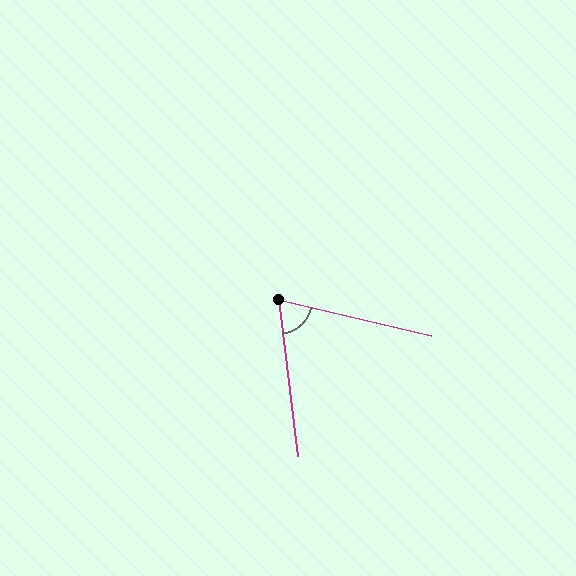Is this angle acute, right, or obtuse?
It is acute.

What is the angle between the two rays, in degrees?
Approximately 70 degrees.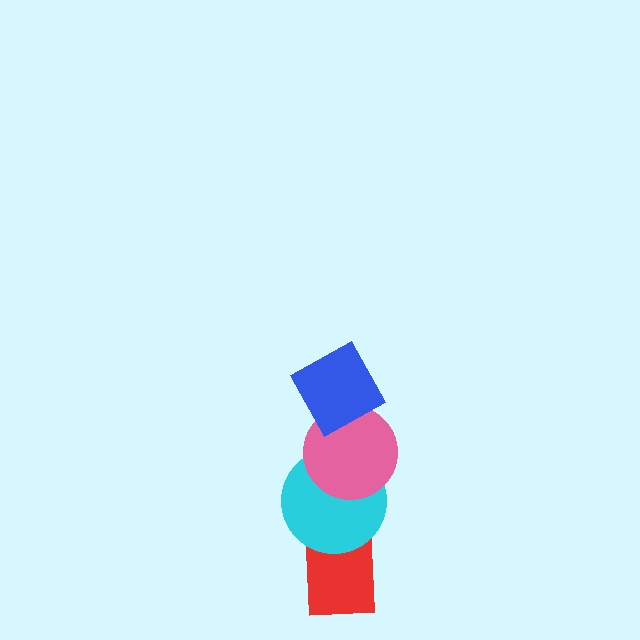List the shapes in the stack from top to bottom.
From top to bottom: the blue diamond, the pink circle, the cyan circle, the red rectangle.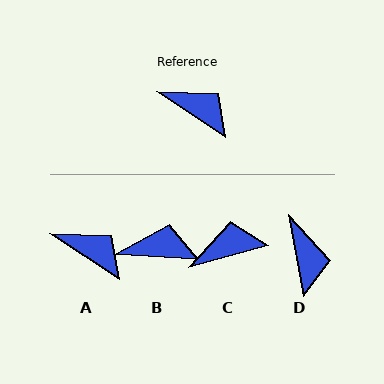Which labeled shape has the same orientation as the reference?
A.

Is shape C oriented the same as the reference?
No, it is off by about 49 degrees.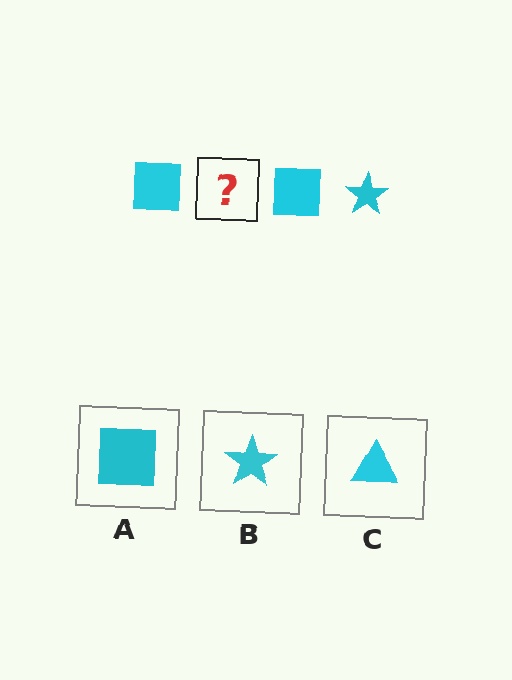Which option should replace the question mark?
Option B.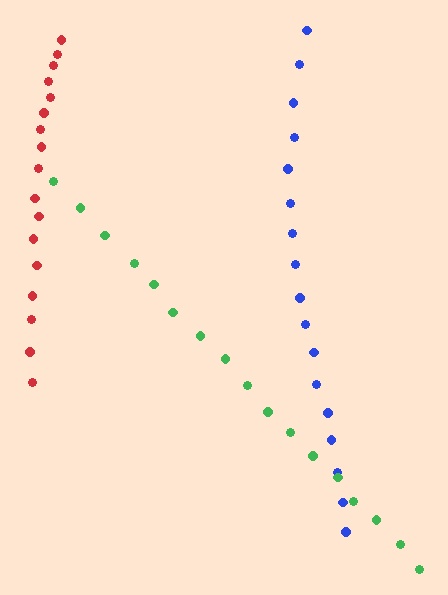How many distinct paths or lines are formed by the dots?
There are 3 distinct paths.